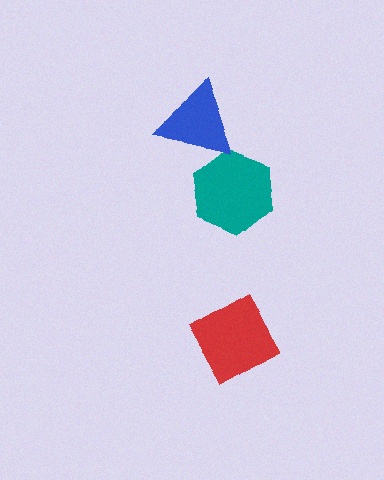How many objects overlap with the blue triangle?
1 object overlaps with the blue triangle.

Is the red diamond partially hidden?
No, no other shape covers it.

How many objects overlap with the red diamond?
0 objects overlap with the red diamond.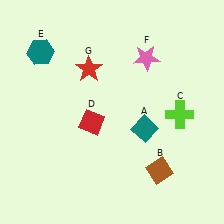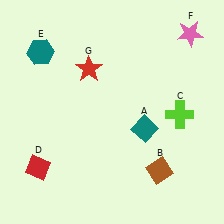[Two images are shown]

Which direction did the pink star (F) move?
The pink star (F) moved right.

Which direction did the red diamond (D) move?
The red diamond (D) moved left.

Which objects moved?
The objects that moved are: the red diamond (D), the pink star (F).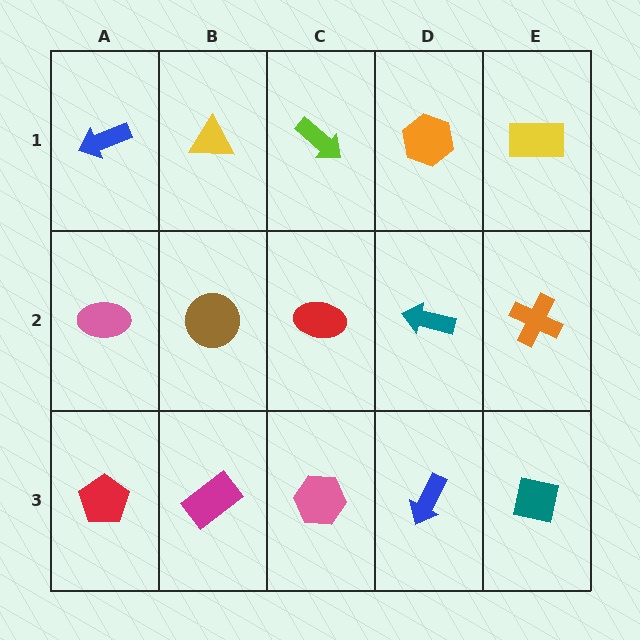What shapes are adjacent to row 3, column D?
A teal arrow (row 2, column D), a pink hexagon (row 3, column C), a teal square (row 3, column E).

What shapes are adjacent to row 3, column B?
A brown circle (row 2, column B), a red pentagon (row 3, column A), a pink hexagon (row 3, column C).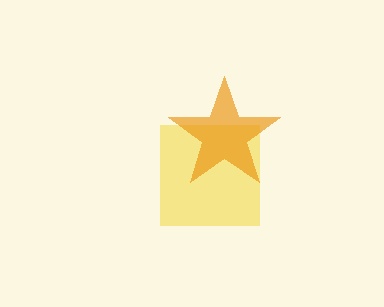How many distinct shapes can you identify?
There are 2 distinct shapes: a yellow square, an orange star.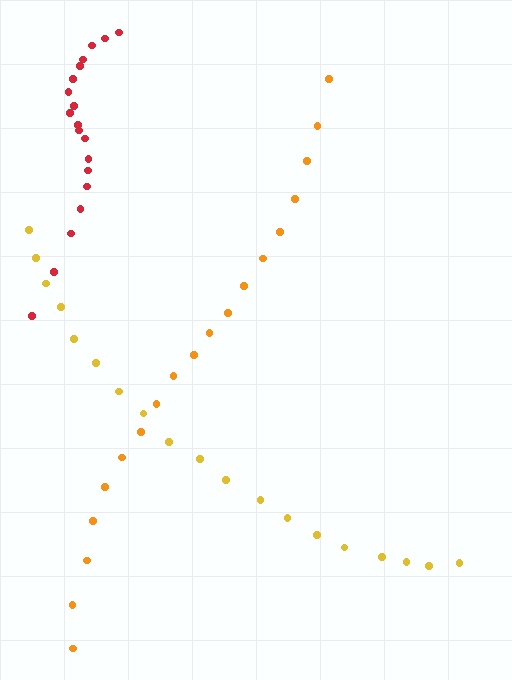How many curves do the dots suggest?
There are 3 distinct paths.